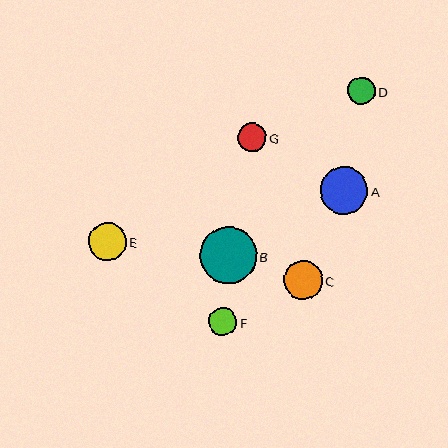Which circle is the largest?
Circle B is the largest with a size of approximately 57 pixels.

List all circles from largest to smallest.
From largest to smallest: B, A, C, E, G, F, D.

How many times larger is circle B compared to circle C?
Circle B is approximately 1.5 times the size of circle C.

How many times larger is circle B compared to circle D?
Circle B is approximately 2.1 times the size of circle D.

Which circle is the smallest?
Circle D is the smallest with a size of approximately 27 pixels.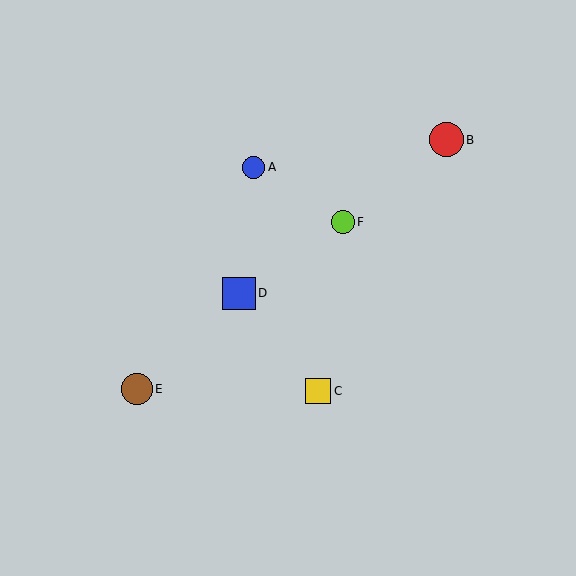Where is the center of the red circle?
The center of the red circle is at (447, 140).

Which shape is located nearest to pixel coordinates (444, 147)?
The red circle (labeled B) at (447, 140) is nearest to that location.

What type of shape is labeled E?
Shape E is a brown circle.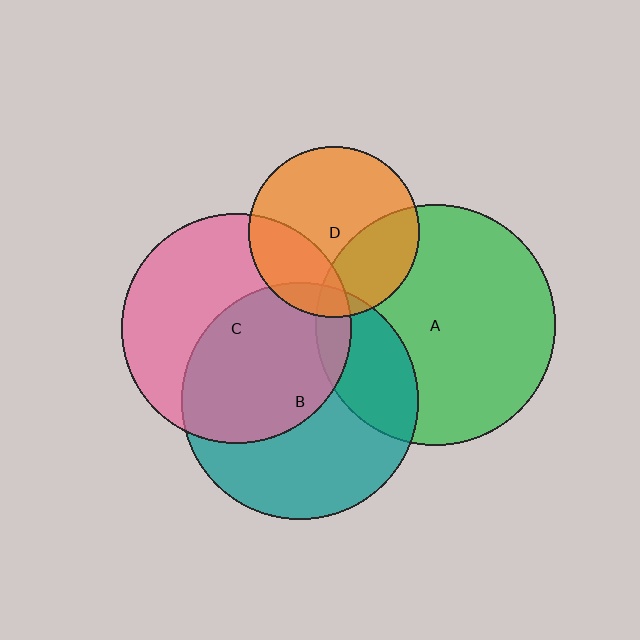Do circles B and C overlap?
Yes.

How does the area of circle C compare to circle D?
Approximately 1.8 times.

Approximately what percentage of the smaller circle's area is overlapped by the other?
Approximately 50%.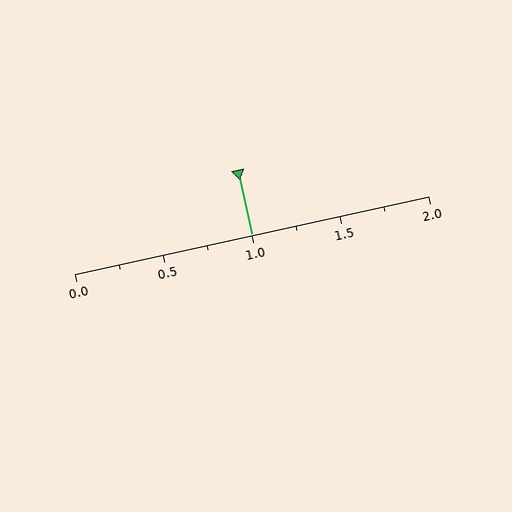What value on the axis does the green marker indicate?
The marker indicates approximately 1.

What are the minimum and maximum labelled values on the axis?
The axis runs from 0.0 to 2.0.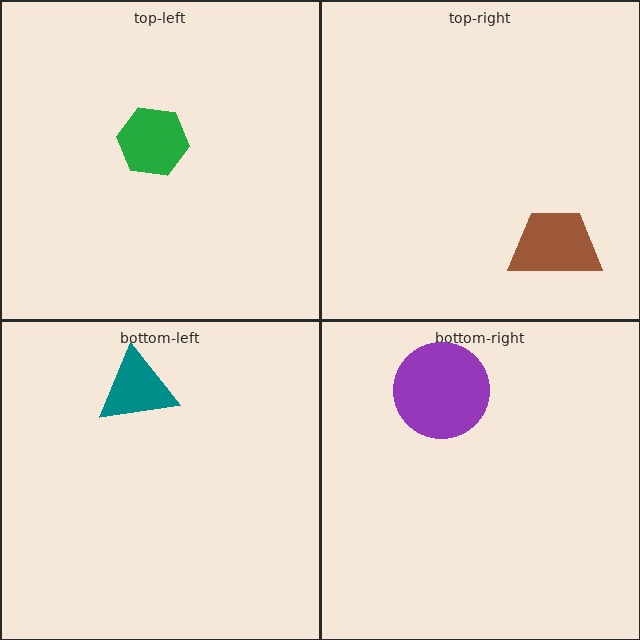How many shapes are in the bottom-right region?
1.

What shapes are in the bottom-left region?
The teal triangle.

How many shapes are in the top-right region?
1.